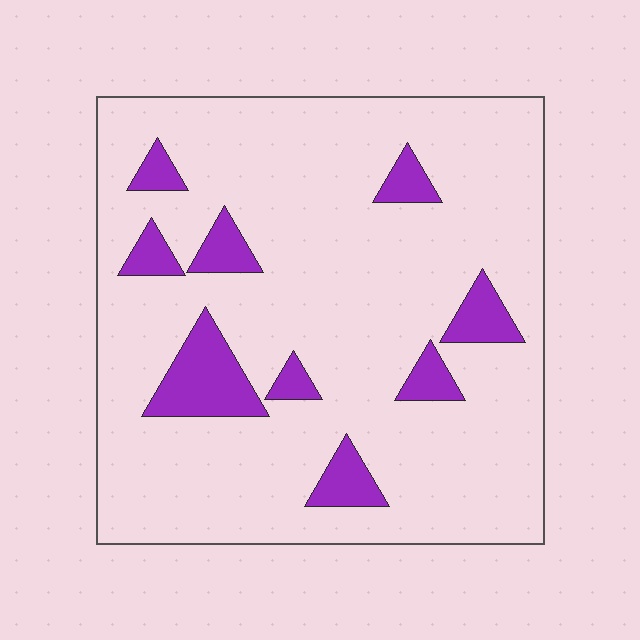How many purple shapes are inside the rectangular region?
9.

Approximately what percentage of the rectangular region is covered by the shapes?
Approximately 15%.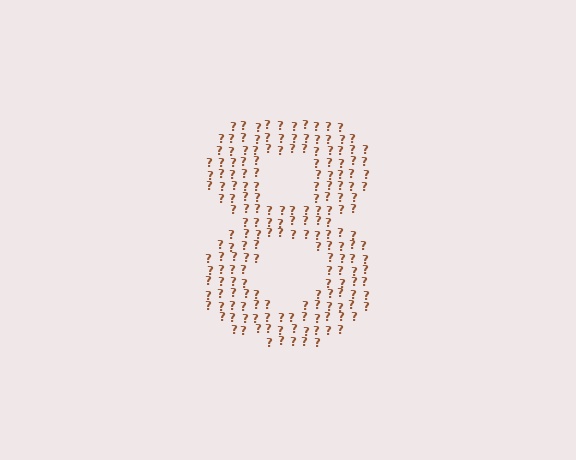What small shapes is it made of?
It is made of small question marks.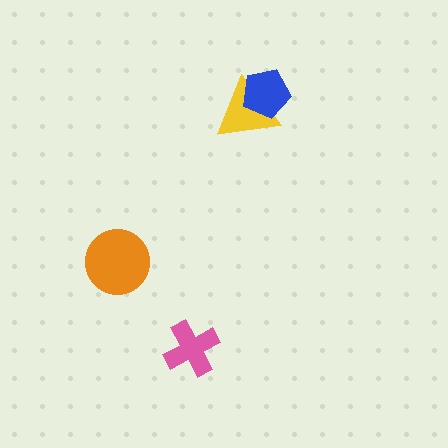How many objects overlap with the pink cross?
0 objects overlap with the pink cross.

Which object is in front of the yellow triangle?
The blue pentagon is in front of the yellow triangle.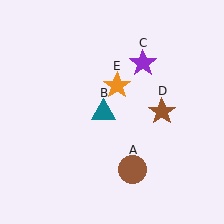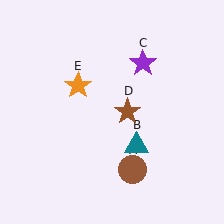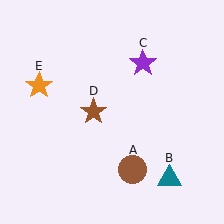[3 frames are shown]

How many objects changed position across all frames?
3 objects changed position: teal triangle (object B), brown star (object D), orange star (object E).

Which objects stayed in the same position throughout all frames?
Brown circle (object A) and purple star (object C) remained stationary.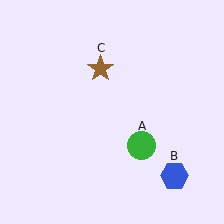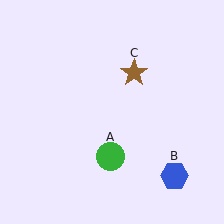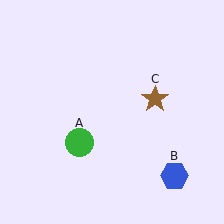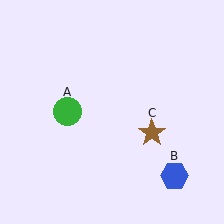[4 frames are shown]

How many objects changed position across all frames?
2 objects changed position: green circle (object A), brown star (object C).